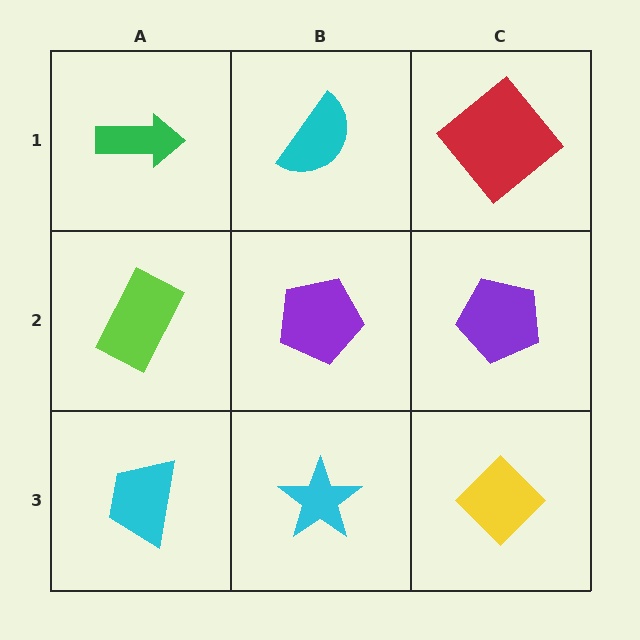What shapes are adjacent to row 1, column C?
A purple pentagon (row 2, column C), a cyan semicircle (row 1, column B).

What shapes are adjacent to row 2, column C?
A red diamond (row 1, column C), a yellow diamond (row 3, column C), a purple pentagon (row 2, column B).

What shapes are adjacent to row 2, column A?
A green arrow (row 1, column A), a cyan trapezoid (row 3, column A), a purple pentagon (row 2, column B).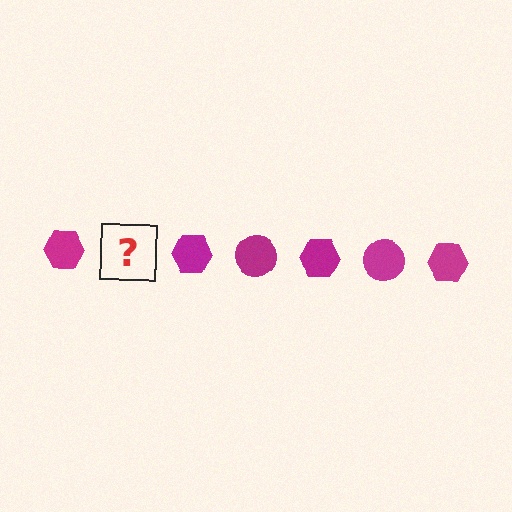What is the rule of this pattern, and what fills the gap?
The rule is that the pattern cycles through hexagon, circle shapes in magenta. The gap should be filled with a magenta circle.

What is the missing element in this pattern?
The missing element is a magenta circle.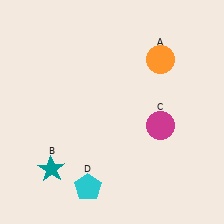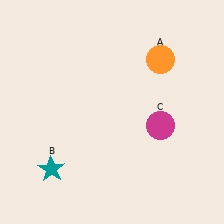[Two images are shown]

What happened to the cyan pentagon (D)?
The cyan pentagon (D) was removed in Image 2. It was in the bottom-left area of Image 1.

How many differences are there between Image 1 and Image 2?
There is 1 difference between the two images.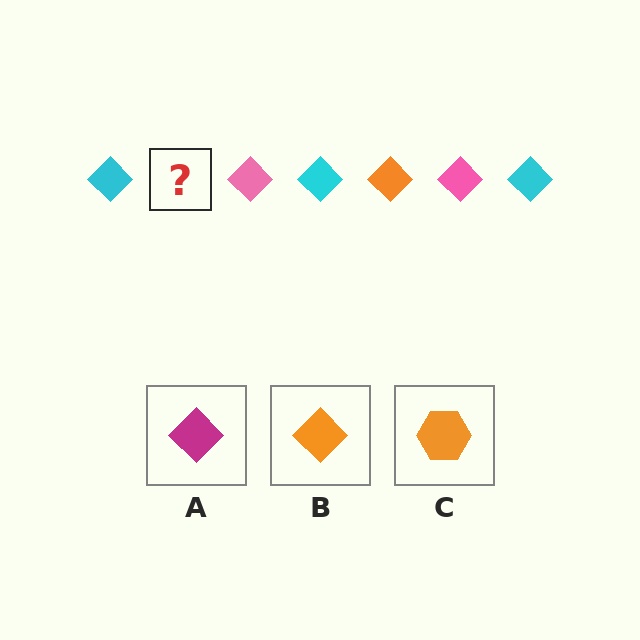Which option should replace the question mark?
Option B.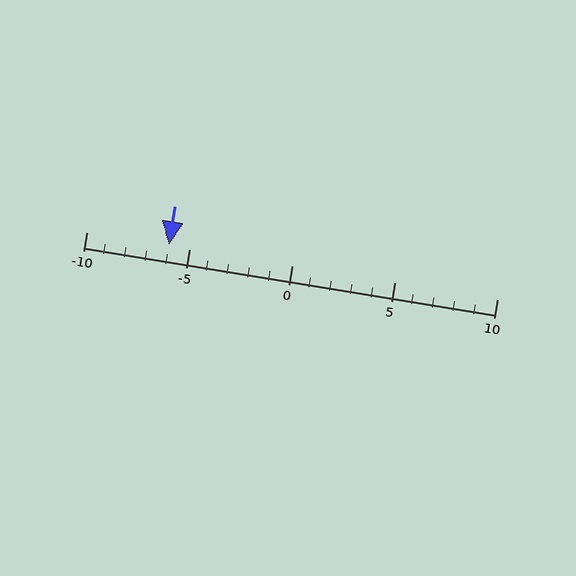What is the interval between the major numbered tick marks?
The major tick marks are spaced 5 units apart.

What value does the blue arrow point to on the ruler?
The blue arrow points to approximately -6.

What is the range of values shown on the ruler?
The ruler shows values from -10 to 10.